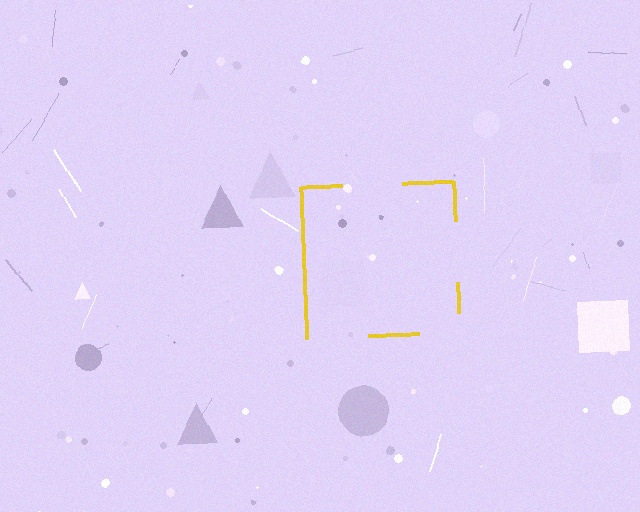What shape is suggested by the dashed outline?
The dashed outline suggests a square.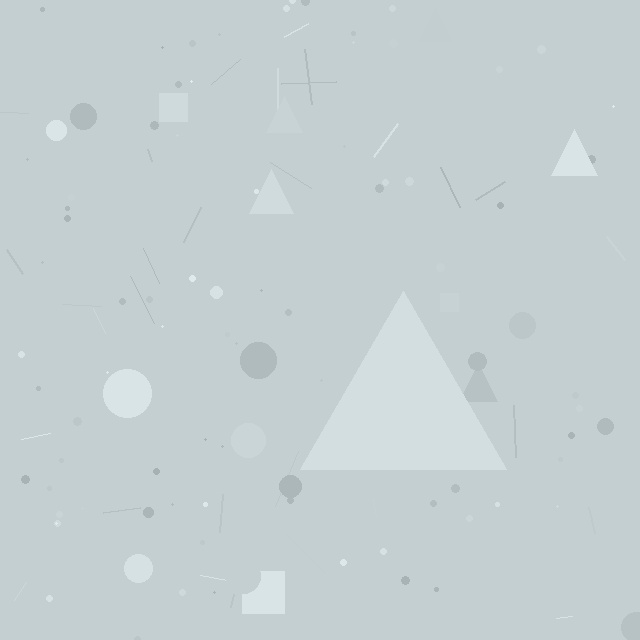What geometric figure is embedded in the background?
A triangle is embedded in the background.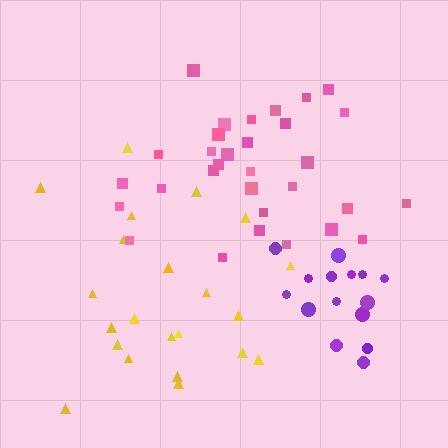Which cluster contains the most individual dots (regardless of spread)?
Pink (31).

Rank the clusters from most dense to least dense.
purple, pink, yellow.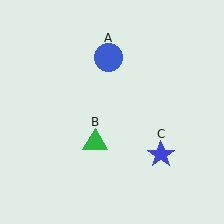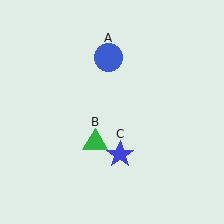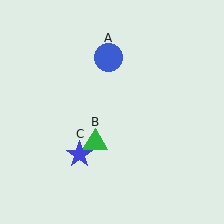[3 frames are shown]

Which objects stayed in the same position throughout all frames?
Blue circle (object A) and green triangle (object B) remained stationary.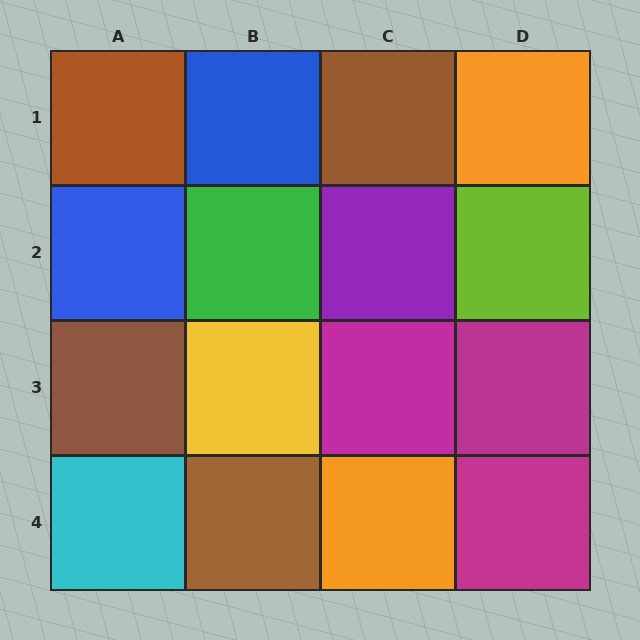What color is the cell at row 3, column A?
Brown.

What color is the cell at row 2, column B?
Green.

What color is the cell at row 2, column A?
Blue.